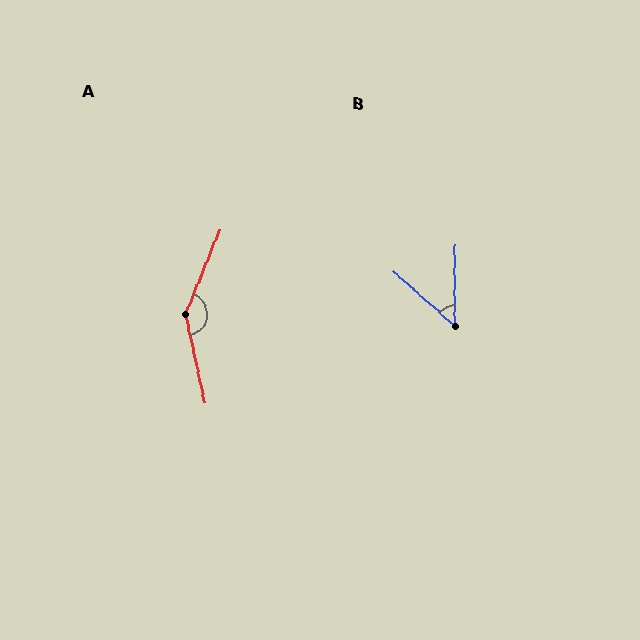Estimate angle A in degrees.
Approximately 145 degrees.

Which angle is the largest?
A, at approximately 145 degrees.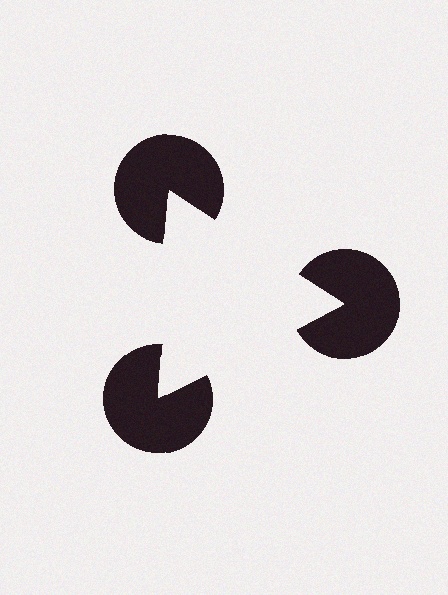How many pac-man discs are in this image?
There are 3 — one at each vertex of the illusory triangle.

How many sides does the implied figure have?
3 sides.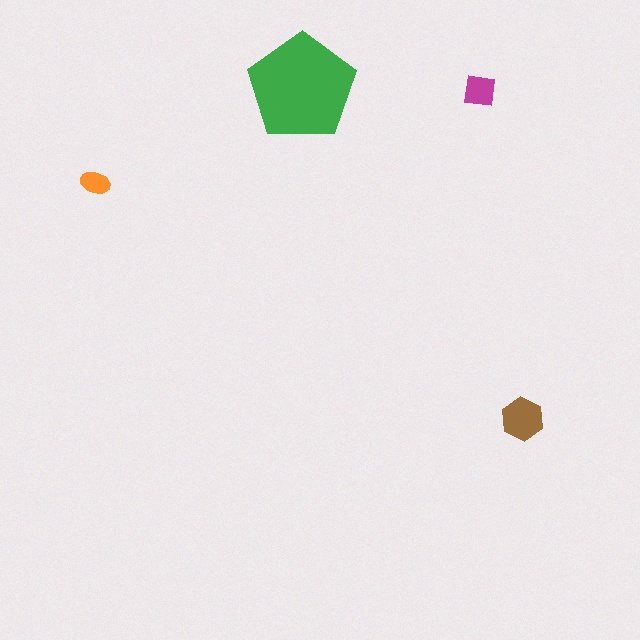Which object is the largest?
The green pentagon.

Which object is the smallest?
The orange ellipse.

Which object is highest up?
The green pentagon is topmost.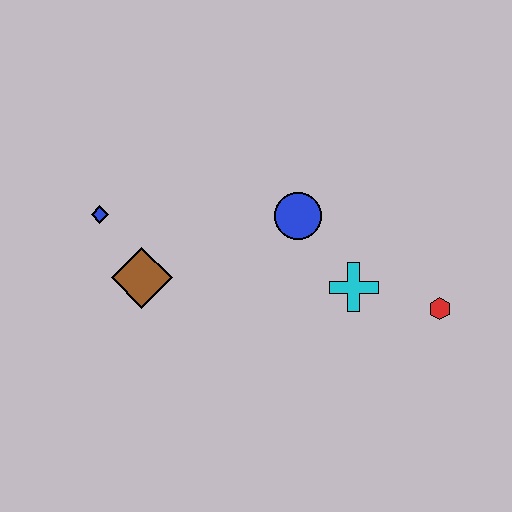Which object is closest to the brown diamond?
The blue diamond is closest to the brown diamond.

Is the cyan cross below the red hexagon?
No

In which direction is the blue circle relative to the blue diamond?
The blue circle is to the right of the blue diamond.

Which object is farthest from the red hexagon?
The blue diamond is farthest from the red hexagon.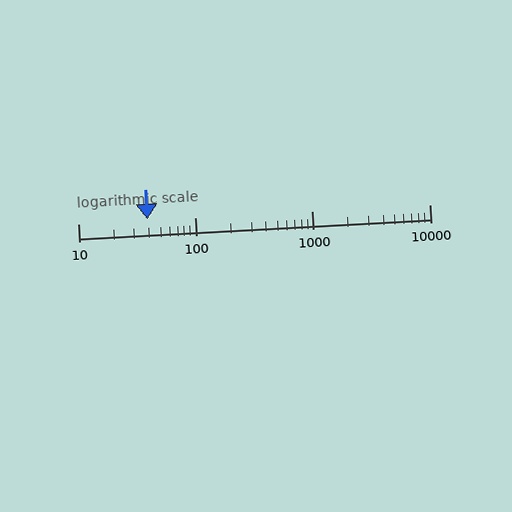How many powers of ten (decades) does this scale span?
The scale spans 3 decades, from 10 to 10000.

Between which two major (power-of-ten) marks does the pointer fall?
The pointer is between 10 and 100.